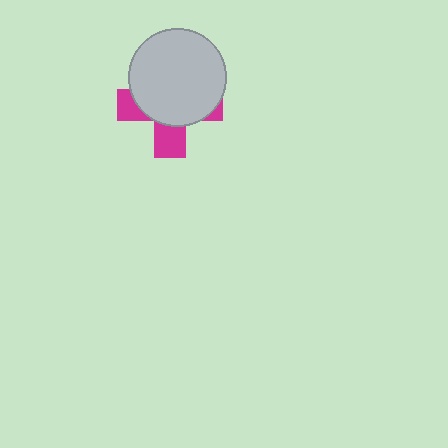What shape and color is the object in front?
The object in front is a light gray circle.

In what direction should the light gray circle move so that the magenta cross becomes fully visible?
The light gray circle should move up. That is the shortest direction to clear the overlap and leave the magenta cross fully visible.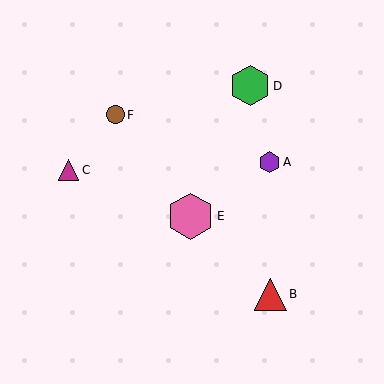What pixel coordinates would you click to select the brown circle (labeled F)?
Click at (116, 115) to select the brown circle F.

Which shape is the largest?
The pink hexagon (labeled E) is the largest.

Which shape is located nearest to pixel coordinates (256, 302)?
The red triangle (labeled B) at (270, 294) is nearest to that location.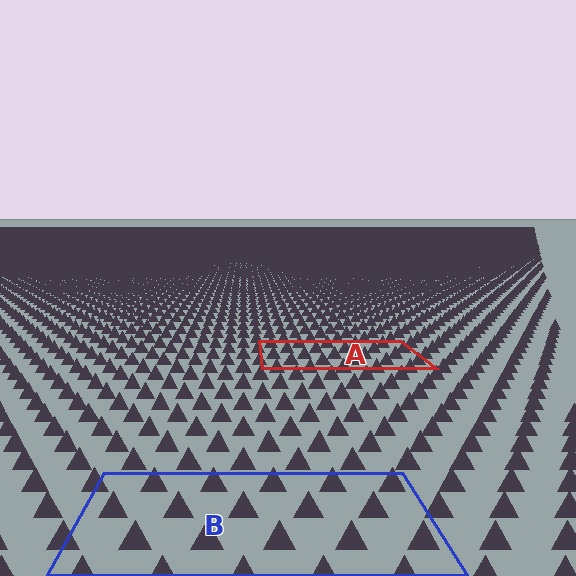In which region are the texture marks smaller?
The texture marks are smaller in region A, because it is farther away.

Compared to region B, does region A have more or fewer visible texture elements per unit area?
Region A has more texture elements per unit area — they are packed more densely because it is farther away.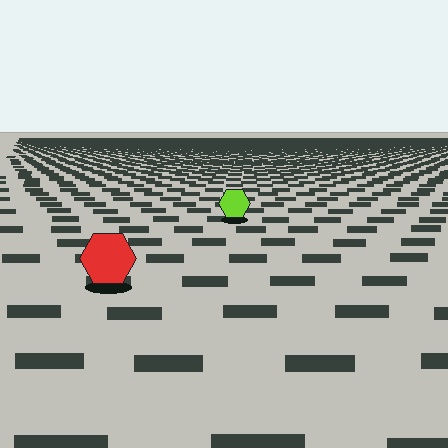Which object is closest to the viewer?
The red hexagon is closest. The texture marks near it are larger and more spread out.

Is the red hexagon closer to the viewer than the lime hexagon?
Yes. The red hexagon is closer — you can tell from the texture gradient: the ground texture is coarser near it.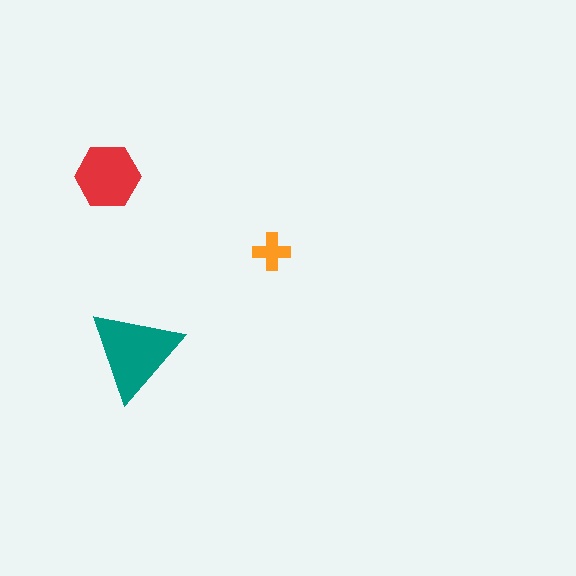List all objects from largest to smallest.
The teal triangle, the red hexagon, the orange cross.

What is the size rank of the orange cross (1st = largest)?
3rd.